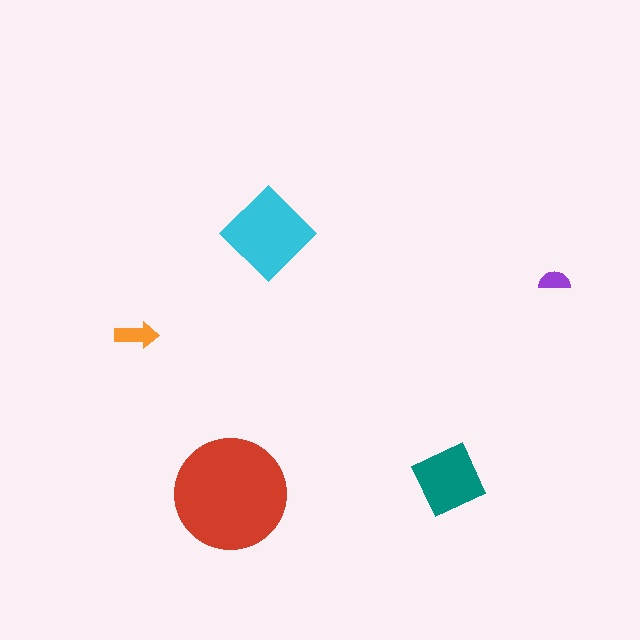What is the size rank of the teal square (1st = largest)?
3rd.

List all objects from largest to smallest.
The red circle, the cyan diamond, the teal square, the orange arrow, the purple semicircle.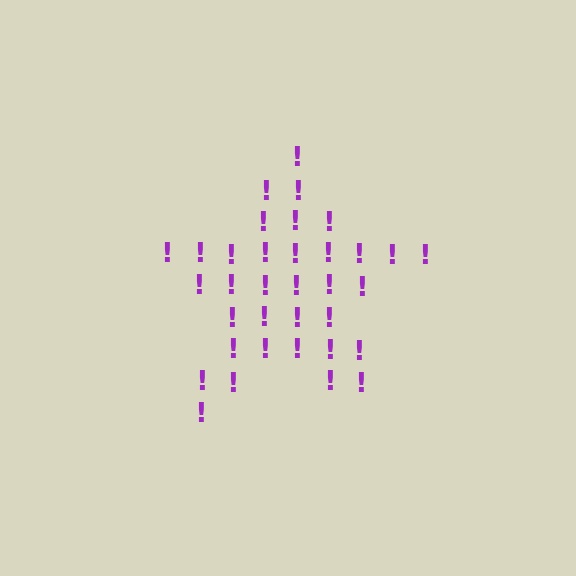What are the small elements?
The small elements are exclamation marks.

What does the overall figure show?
The overall figure shows a star.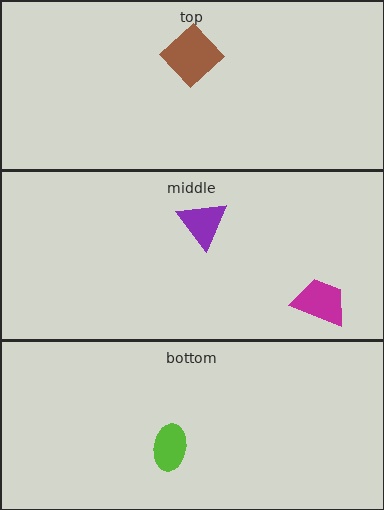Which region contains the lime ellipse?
The bottom region.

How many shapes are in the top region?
1.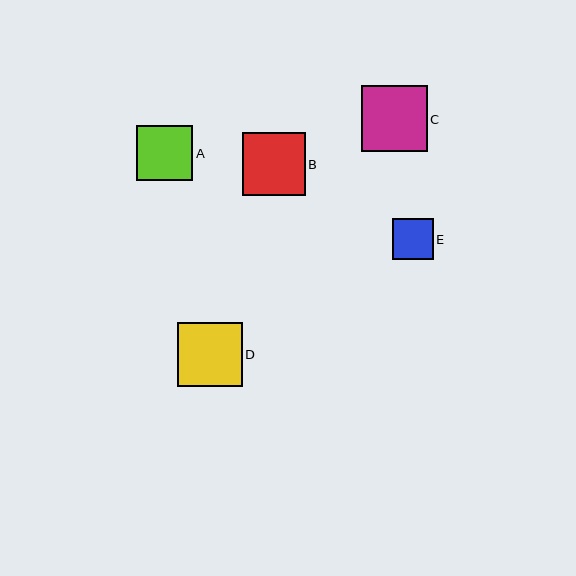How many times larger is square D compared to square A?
Square D is approximately 1.2 times the size of square A.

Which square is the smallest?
Square E is the smallest with a size of approximately 41 pixels.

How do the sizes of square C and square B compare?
Square C and square B are approximately the same size.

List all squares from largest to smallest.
From largest to smallest: C, D, B, A, E.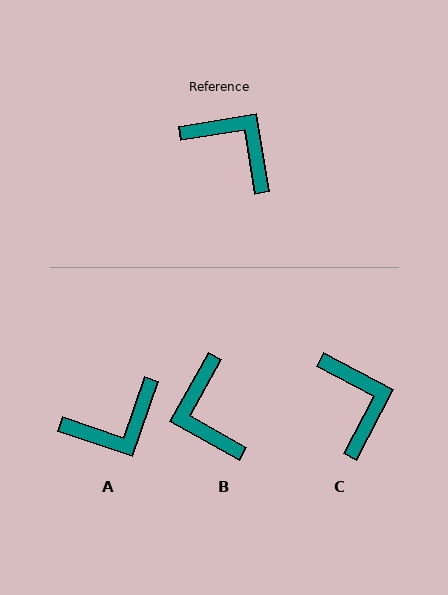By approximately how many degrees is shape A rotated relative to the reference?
Approximately 118 degrees clockwise.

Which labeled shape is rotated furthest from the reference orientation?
B, about 142 degrees away.